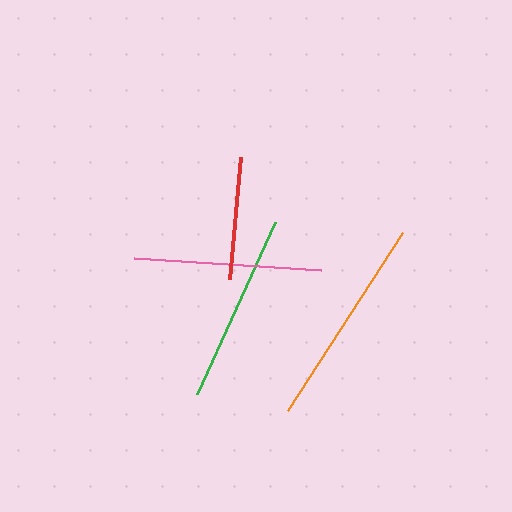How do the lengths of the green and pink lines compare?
The green and pink lines are approximately the same length.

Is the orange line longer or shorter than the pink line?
The orange line is longer than the pink line.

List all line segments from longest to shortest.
From longest to shortest: orange, green, pink, red.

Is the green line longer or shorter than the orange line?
The orange line is longer than the green line.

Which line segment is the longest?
The orange line is the longest at approximately 212 pixels.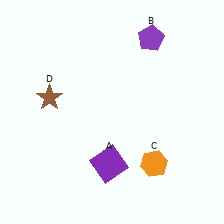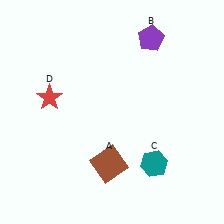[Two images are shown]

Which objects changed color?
A changed from purple to brown. C changed from orange to teal. D changed from brown to red.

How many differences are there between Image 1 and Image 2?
There are 3 differences between the two images.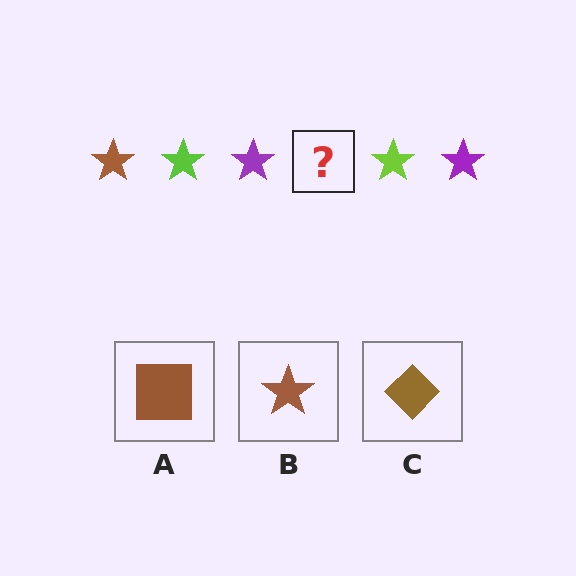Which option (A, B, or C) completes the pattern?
B.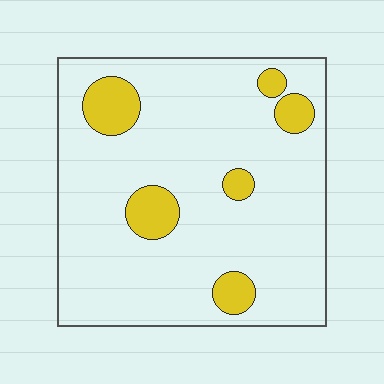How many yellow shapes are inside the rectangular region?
6.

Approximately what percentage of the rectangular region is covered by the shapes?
Approximately 15%.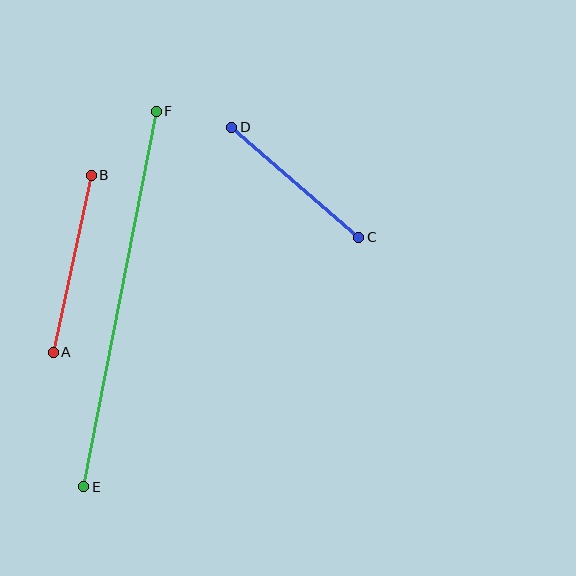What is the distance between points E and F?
The distance is approximately 382 pixels.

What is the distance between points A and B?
The distance is approximately 181 pixels.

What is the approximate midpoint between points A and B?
The midpoint is at approximately (72, 264) pixels.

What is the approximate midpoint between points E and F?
The midpoint is at approximately (120, 299) pixels.